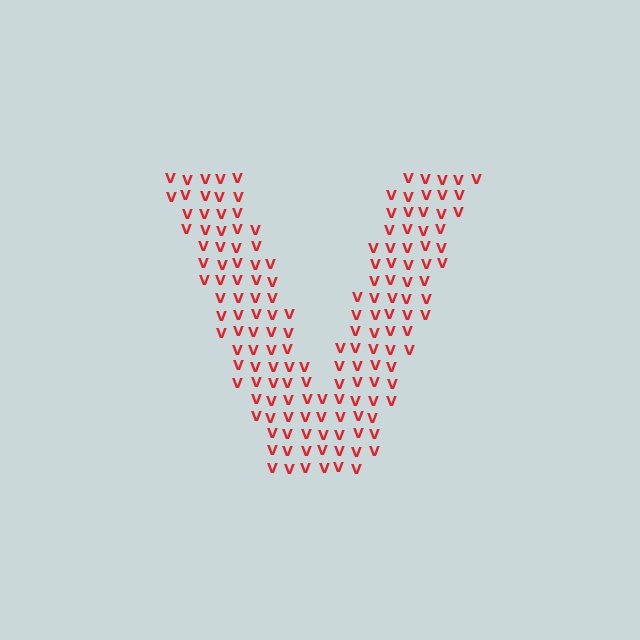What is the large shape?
The large shape is the letter V.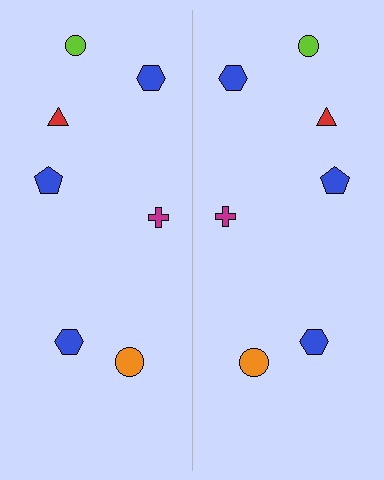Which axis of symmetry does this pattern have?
The pattern has a vertical axis of symmetry running through the center of the image.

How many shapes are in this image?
There are 14 shapes in this image.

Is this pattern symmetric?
Yes, this pattern has bilateral (reflection) symmetry.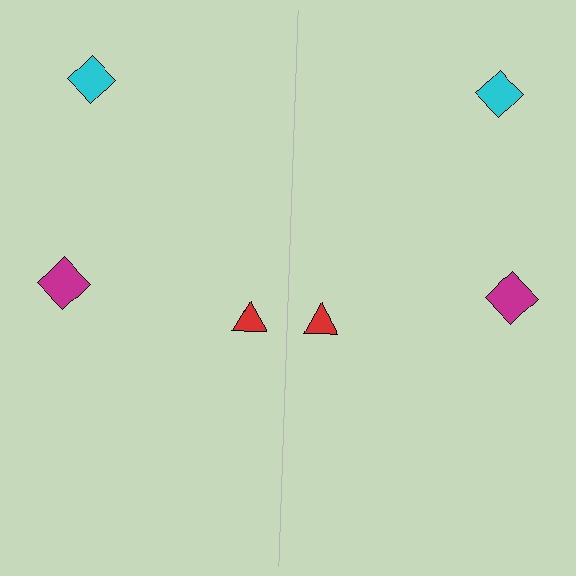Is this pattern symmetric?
Yes, this pattern has bilateral (reflection) symmetry.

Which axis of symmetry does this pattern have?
The pattern has a vertical axis of symmetry running through the center of the image.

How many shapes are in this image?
There are 6 shapes in this image.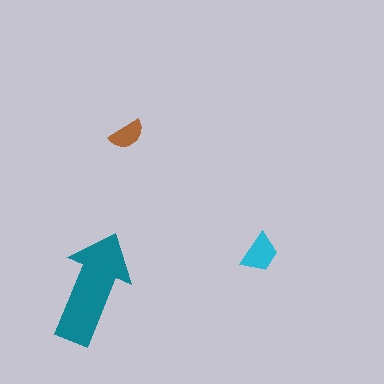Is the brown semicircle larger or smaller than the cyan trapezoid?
Smaller.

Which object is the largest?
The teal arrow.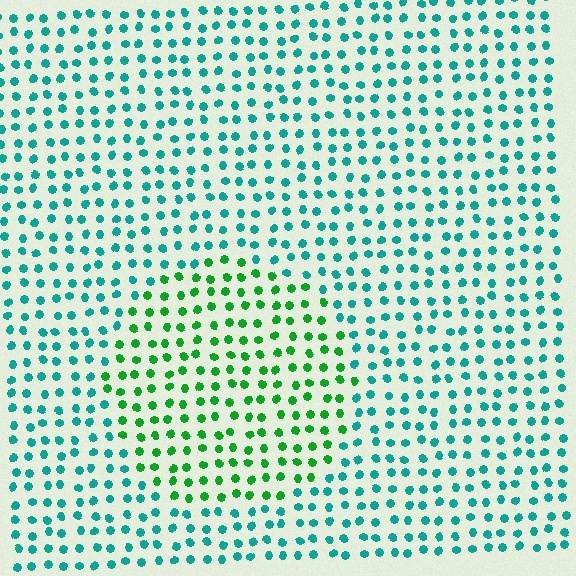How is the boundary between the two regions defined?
The boundary is defined purely by a slight shift in hue (about 46 degrees). Spacing, size, and orientation are identical on both sides.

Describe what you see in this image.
The image is filled with small teal elements in a uniform arrangement. A circle-shaped region is visible where the elements are tinted to a slightly different hue, forming a subtle color boundary.